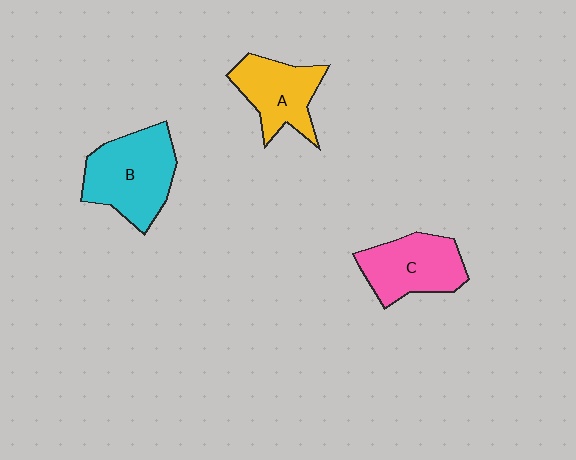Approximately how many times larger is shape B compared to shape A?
Approximately 1.3 times.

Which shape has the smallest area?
Shape A (yellow).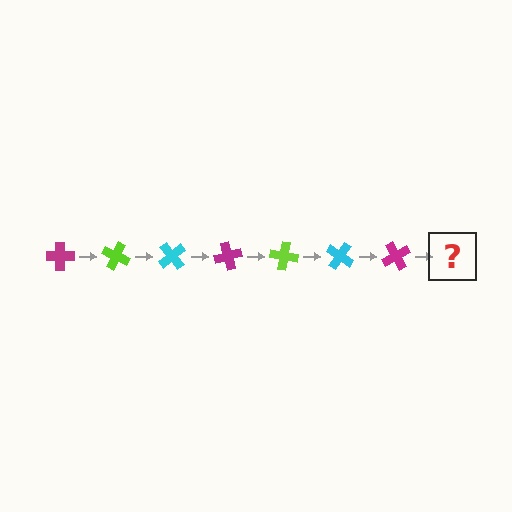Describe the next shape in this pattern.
It should be a lime cross, rotated 175 degrees from the start.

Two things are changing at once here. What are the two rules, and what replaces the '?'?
The two rules are that it rotates 25 degrees each step and the color cycles through magenta, lime, and cyan. The '?' should be a lime cross, rotated 175 degrees from the start.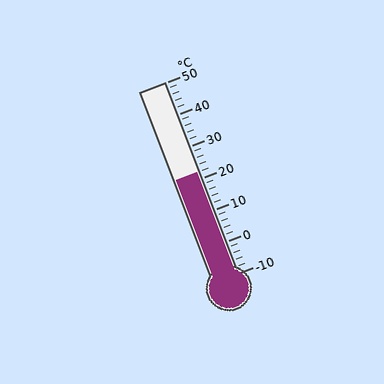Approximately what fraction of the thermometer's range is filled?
The thermometer is filled to approximately 55% of its range.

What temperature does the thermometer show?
The thermometer shows approximately 22°C.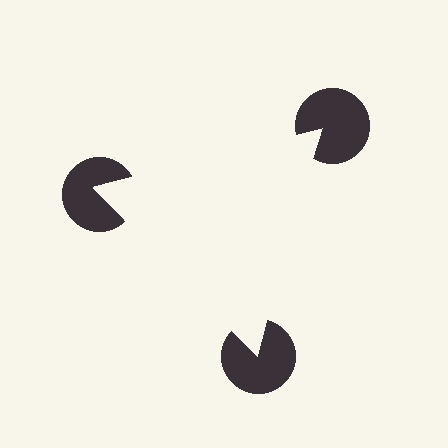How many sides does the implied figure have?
3 sides.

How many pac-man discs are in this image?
There are 3 — one at each vertex of the illusory triangle.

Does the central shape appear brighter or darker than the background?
It typically appears slightly brighter than the background, even though no actual brightness change is drawn.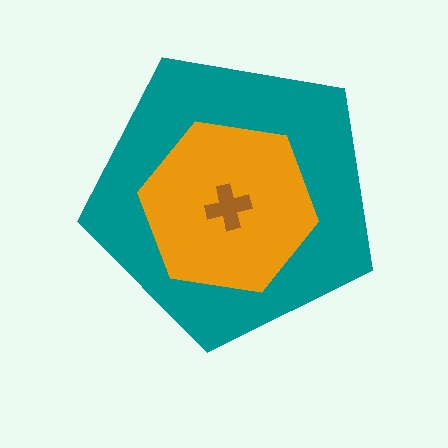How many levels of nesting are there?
3.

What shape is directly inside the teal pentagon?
The orange hexagon.